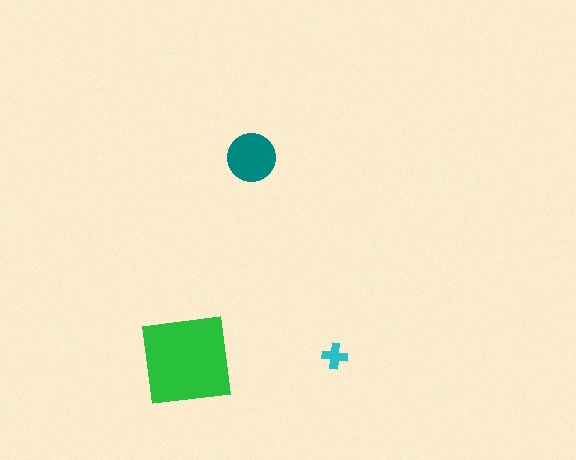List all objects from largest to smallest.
The green square, the teal circle, the cyan cross.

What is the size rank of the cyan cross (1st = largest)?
3rd.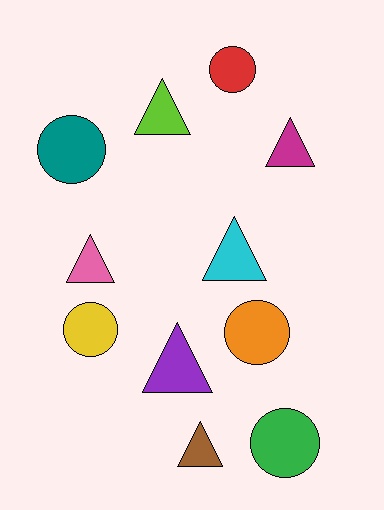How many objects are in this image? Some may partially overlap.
There are 11 objects.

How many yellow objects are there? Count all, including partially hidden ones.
There is 1 yellow object.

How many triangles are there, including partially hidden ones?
There are 6 triangles.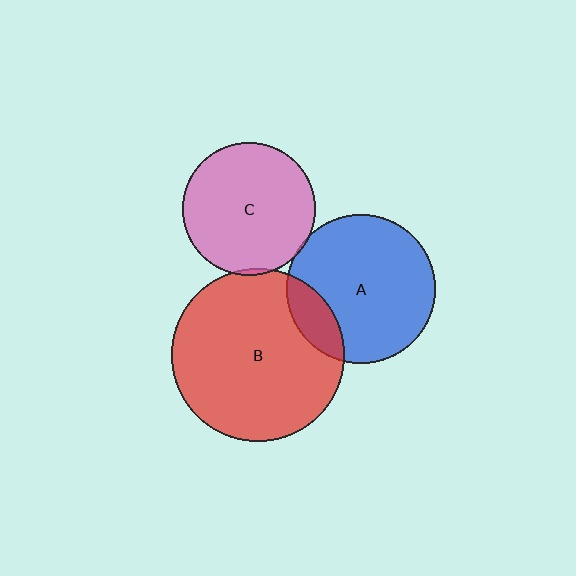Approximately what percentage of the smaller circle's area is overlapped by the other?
Approximately 5%.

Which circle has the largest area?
Circle B (red).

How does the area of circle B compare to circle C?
Approximately 1.7 times.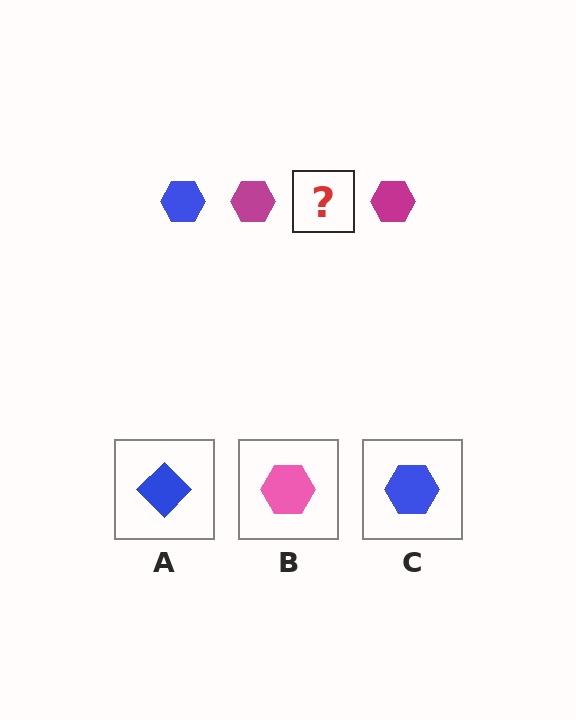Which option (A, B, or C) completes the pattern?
C.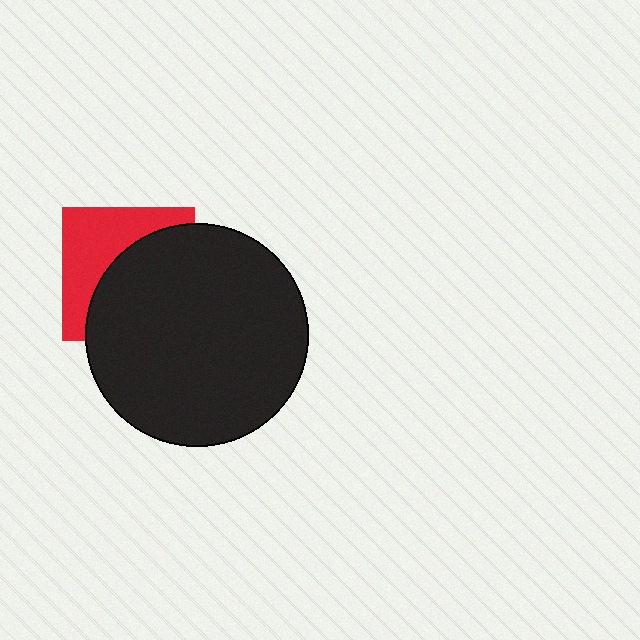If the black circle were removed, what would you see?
You would see the complete red square.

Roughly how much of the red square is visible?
A small part of it is visible (roughly 42%).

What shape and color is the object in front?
The object in front is a black circle.